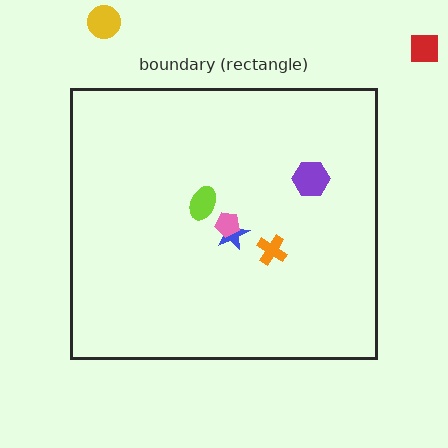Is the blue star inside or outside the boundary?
Inside.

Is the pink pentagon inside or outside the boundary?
Inside.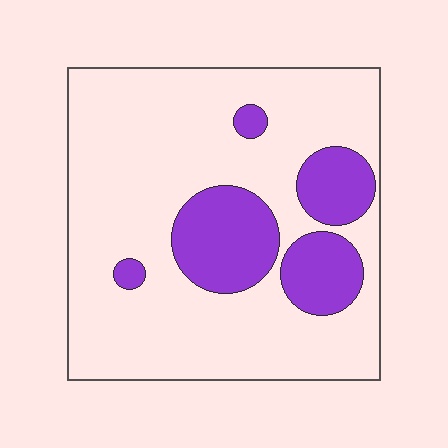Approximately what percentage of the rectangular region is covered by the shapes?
Approximately 20%.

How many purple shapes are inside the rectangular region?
5.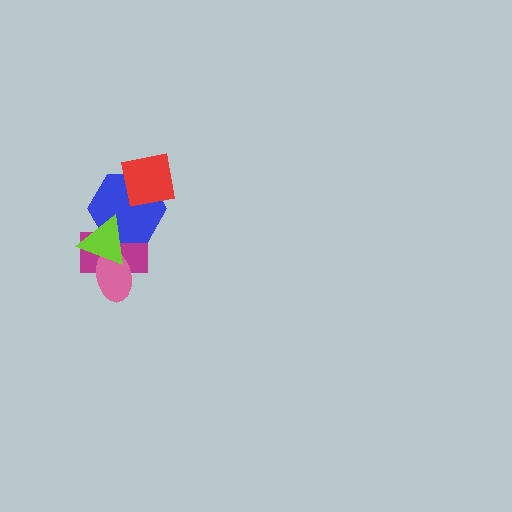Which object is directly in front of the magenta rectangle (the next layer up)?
The pink ellipse is directly in front of the magenta rectangle.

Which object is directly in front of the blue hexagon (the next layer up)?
The red square is directly in front of the blue hexagon.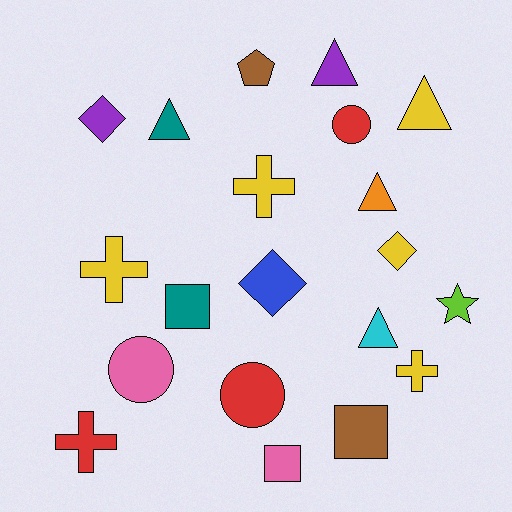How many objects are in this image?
There are 20 objects.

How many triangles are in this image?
There are 5 triangles.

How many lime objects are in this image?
There is 1 lime object.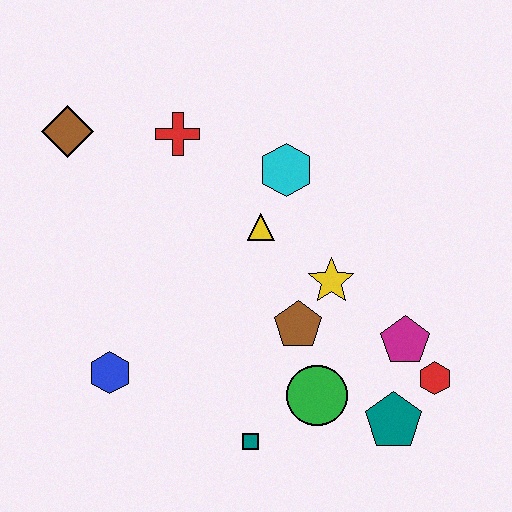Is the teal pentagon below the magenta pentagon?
Yes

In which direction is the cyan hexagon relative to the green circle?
The cyan hexagon is above the green circle.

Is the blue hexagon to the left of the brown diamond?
No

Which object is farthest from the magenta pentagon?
The brown diamond is farthest from the magenta pentagon.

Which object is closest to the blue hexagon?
The teal square is closest to the blue hexagon.